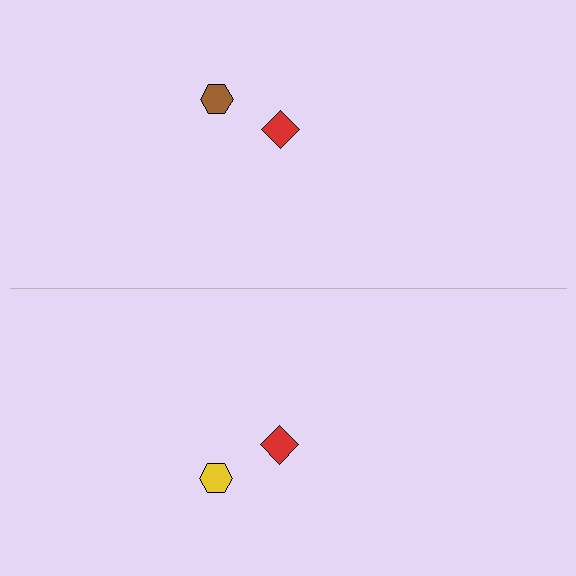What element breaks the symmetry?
The yellow hexagon on the bottom side breaks the symmetry — its mirror counterpart is brown.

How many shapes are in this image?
There are 4 shapes in this image.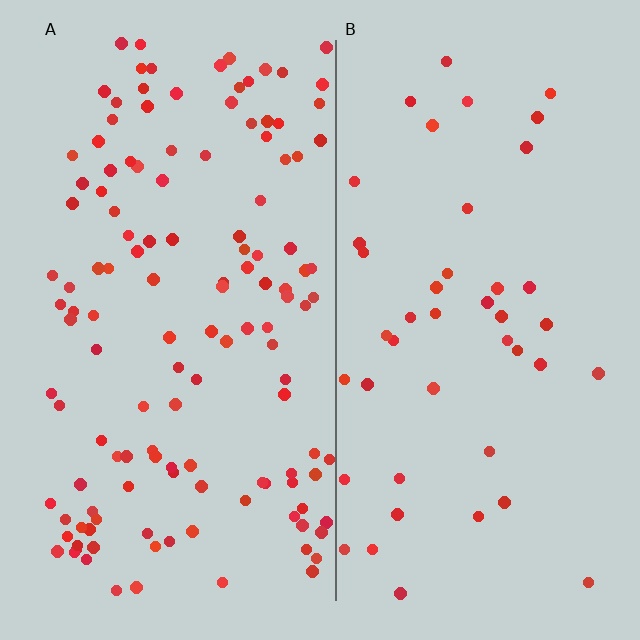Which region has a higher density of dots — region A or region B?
A (the left).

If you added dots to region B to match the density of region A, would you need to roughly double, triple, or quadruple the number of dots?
Approximately triple.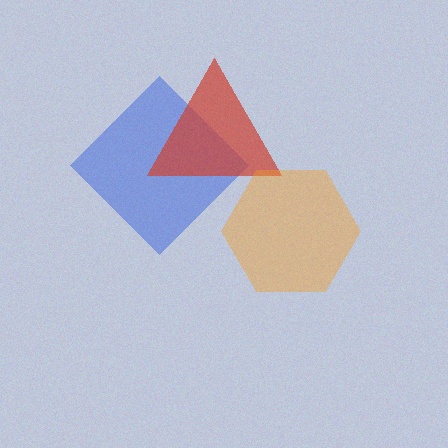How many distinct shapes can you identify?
There are 3 distinct shapes: a blue diamond, a red triangle, an orange hexagon.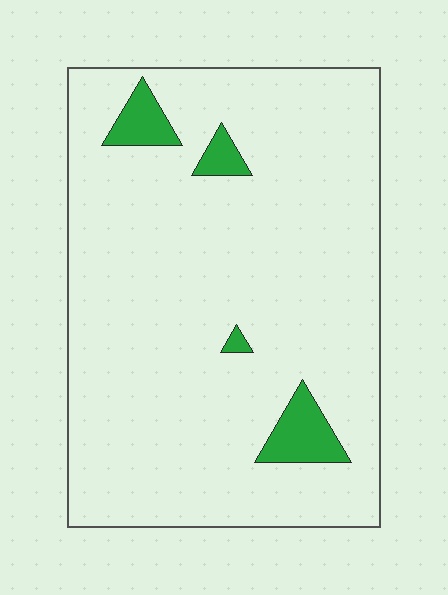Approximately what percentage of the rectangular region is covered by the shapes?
Approximately 5%.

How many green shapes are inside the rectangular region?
4.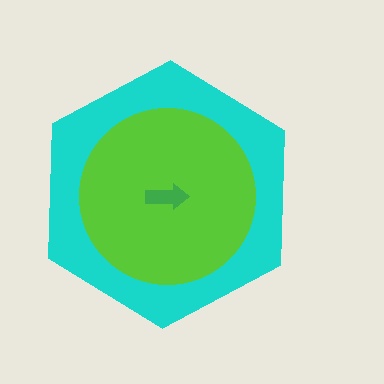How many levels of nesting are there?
3.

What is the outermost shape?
The cyan hexagon.